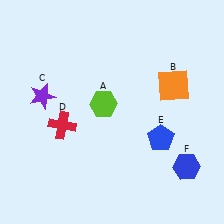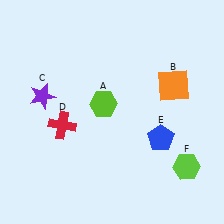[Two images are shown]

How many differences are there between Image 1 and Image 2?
There is 1 difference between the two images.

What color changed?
The hexagon (F) changed from blue in Image 1 to lime in Image 2.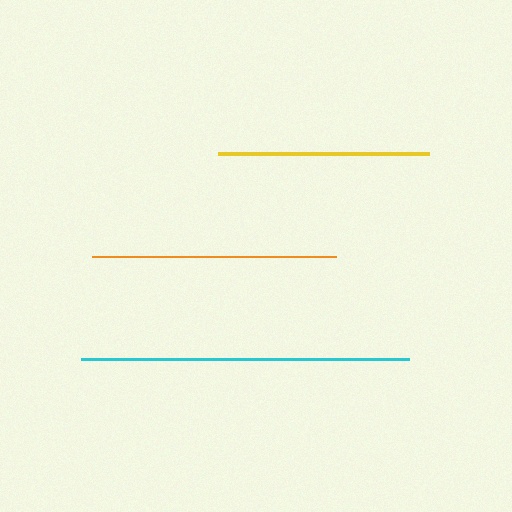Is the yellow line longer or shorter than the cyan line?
The cyan line is longer than the yellow line.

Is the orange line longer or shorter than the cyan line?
The cyan line is longer than the orange line.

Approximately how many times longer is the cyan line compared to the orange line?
The cyan line is approximately 1.3 times the length of the orange line.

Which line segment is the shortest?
The yellow line is the shortest at approximately 211 pixels.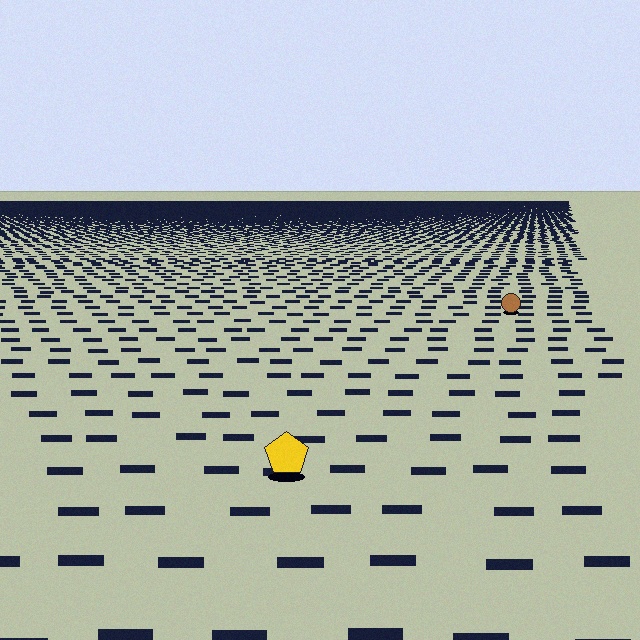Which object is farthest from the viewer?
The brown circle is farthest from the viewer. It appears smaller and the ground texture around it is denser.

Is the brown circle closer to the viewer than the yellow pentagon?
No. The yellow pentagon is closer — you can tell from the texture gradient: the ground texture is coarser near it.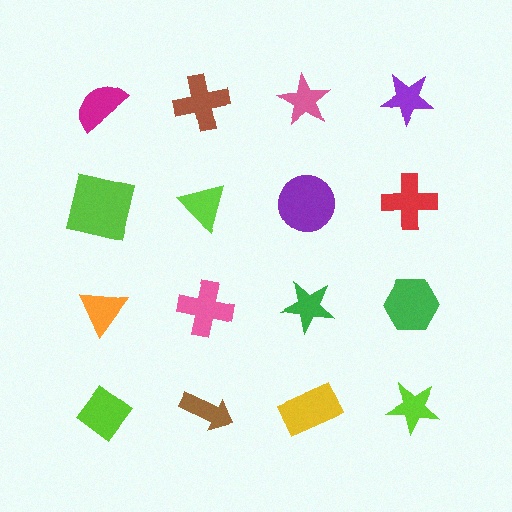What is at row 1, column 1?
A magenta semicircle.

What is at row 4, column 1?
A lime diamond.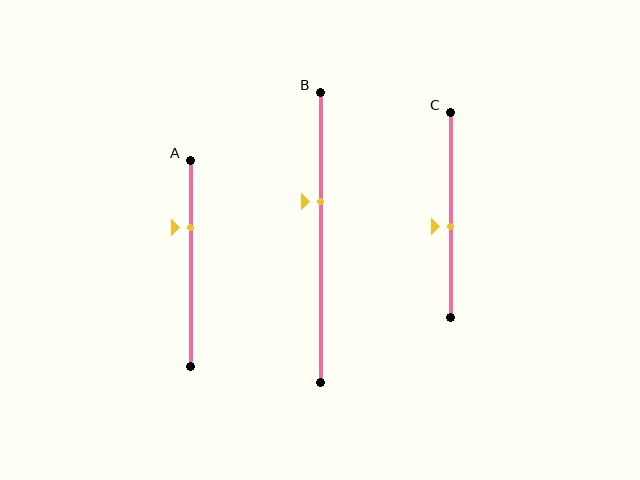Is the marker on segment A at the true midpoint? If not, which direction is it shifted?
No, the marker on segment A is shifted upward by about 18% of the segment length.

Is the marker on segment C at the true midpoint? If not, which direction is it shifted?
No, the marker on segment C is shifted downward by about 6% of the segment length.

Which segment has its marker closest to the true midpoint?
Segment C has its marker closest to the true midpoint.